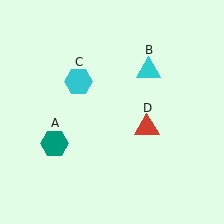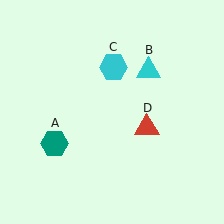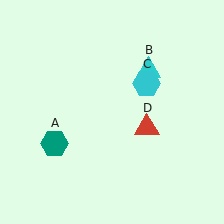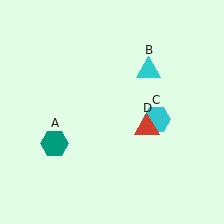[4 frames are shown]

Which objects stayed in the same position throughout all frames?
Teal hexagon (object A) and cyan triangle (object B) and red triangle (object D) remained stationary.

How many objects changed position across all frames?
1 object changed position: cyan hexagon (object C).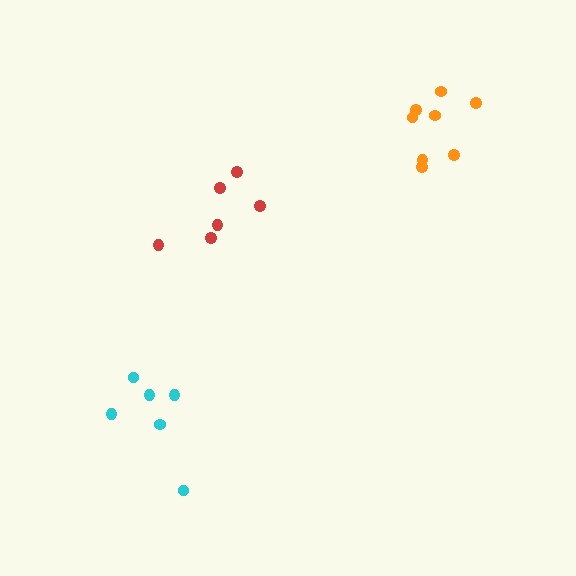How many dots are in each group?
Group 1: 6 dots, Group 2: 8 dots, Group 3: 6 dots (20 total).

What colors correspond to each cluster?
The clusters are colored: cyan, orange, red.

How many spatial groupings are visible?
There are 3 spatial groupings.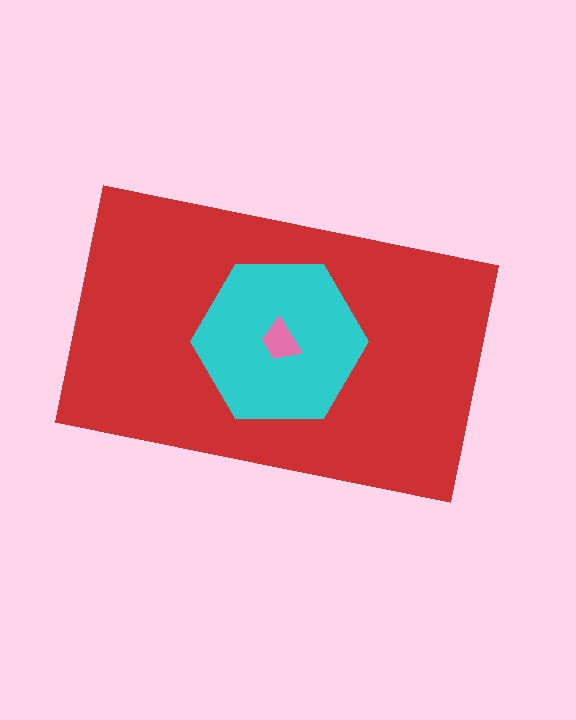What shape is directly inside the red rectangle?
The cyan hexagon.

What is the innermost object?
The pink trapezoid.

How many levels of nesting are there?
3.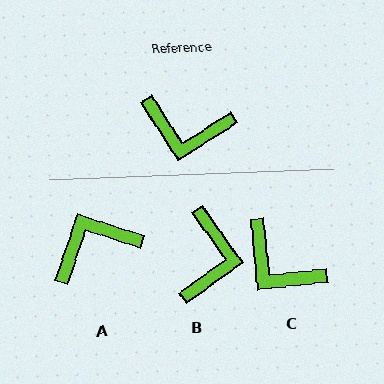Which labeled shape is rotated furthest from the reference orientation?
A, about 141 degrees away.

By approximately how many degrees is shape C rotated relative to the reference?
Approximately 27 degrees clockwise.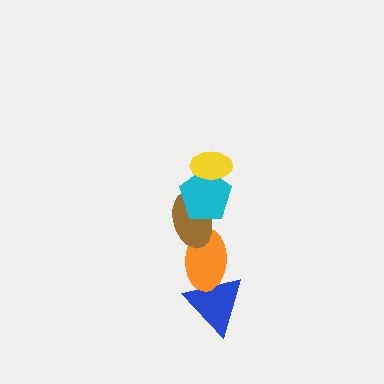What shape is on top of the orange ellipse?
The brown ellipse is on top of the orange ellipse.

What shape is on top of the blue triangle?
The orange ellipse is on top of the blue triangle.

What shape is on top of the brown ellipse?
The cyan pentagon is on top of the brown ellipse.